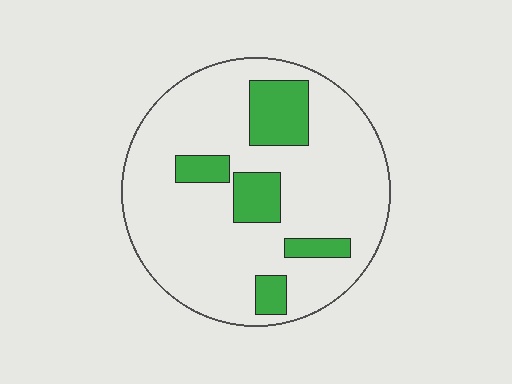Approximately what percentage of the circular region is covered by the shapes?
Approximately 20%.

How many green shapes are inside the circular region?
5.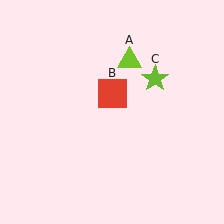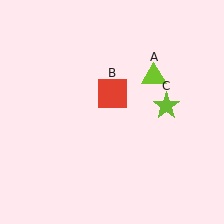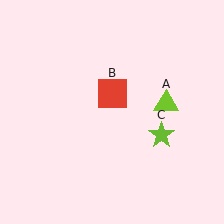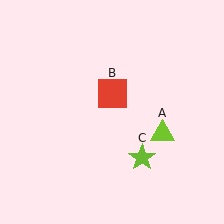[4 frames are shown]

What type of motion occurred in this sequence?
The lime triangle (object A), lime star (object C) rotated clockwise around the center of the scene.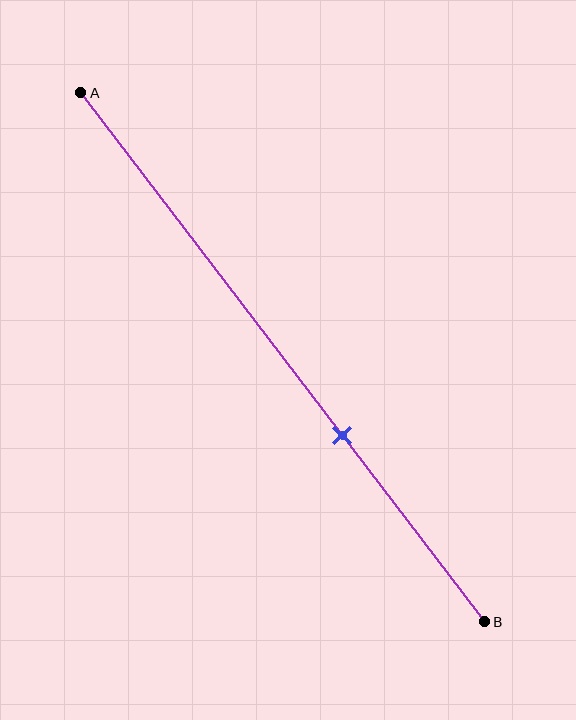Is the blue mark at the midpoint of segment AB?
No, the mark is at about 65% from A, not at the 50% midpoint.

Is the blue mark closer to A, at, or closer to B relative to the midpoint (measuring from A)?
The blue mark is closer to point B than the midpoint of segment AB.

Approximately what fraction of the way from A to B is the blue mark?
The blue mark is approximately 65% of the way from A to B.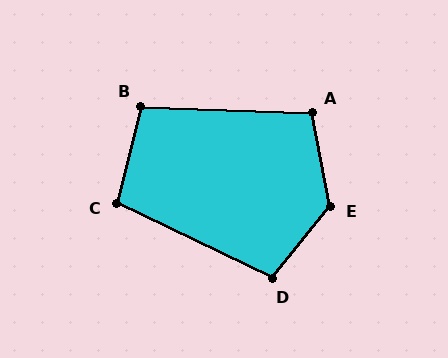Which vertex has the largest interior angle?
E, at approximately 130 degrees.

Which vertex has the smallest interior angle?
C, at approximately 101 degrees.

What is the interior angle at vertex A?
Approximately 103 degrees (obtuse).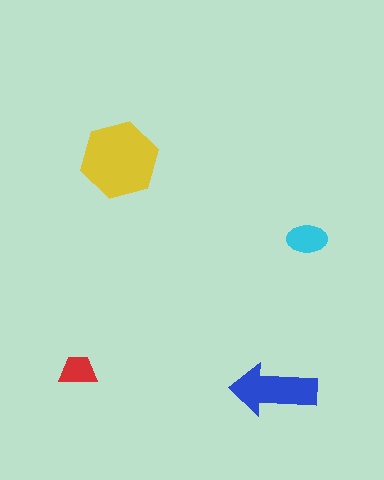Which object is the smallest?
The red trapezoid.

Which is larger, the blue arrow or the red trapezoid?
The blue arrow.